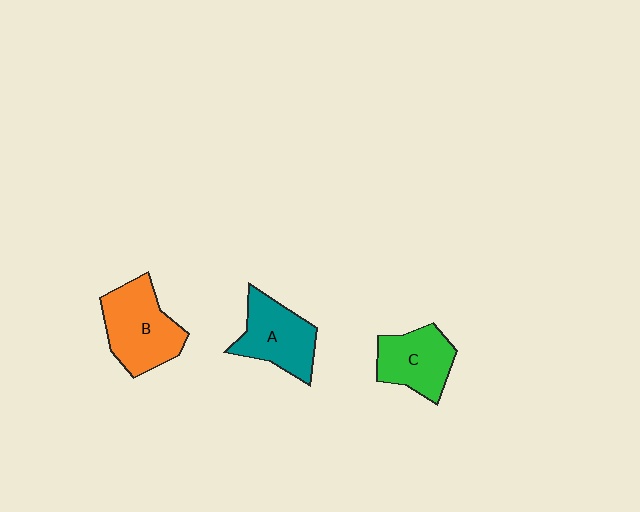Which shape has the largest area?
Shape B (orange).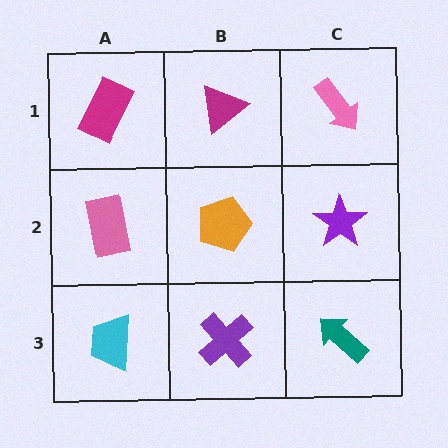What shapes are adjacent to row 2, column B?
A magenta triangle (row 1, column B), a purple cross (row 3, column B), a pink rectangle (row 2, column A), a purple star (row 2, column C).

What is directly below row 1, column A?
A pink rectangle.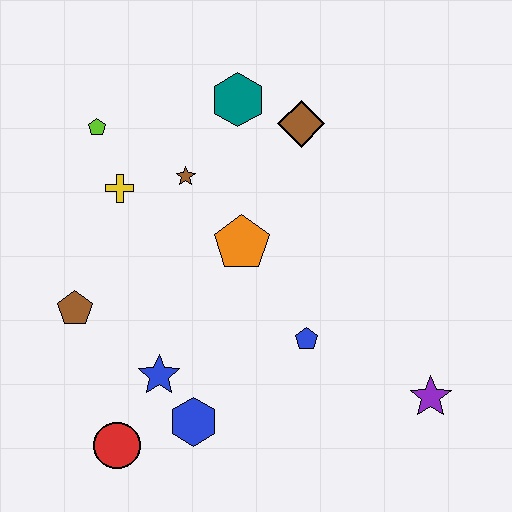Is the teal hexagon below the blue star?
No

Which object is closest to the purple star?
The blue pentagon is closest to the purple star.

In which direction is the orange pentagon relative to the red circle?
The orange pentagon is above the red circle.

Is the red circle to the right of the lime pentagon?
Yes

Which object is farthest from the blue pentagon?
The lime pentagon is farthest from the blue pentagon.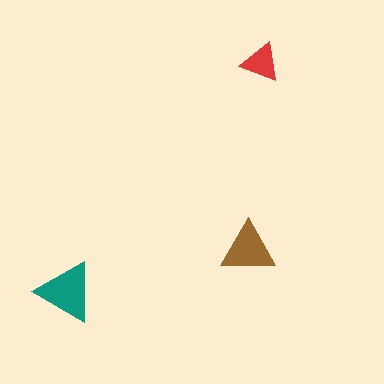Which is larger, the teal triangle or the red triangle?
The teal one.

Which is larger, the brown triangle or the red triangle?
The brown one.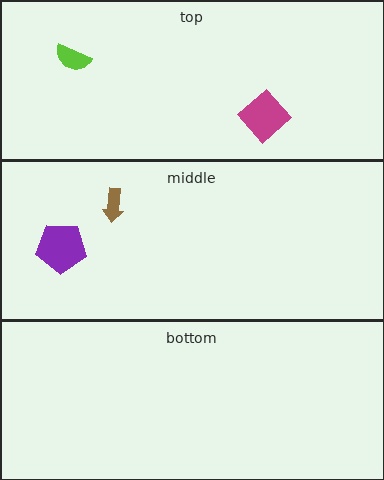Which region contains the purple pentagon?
The middle region.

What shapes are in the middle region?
The brown arrow, the purple pentagon.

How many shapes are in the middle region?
2.